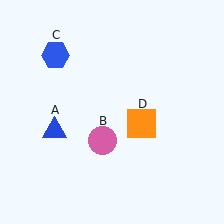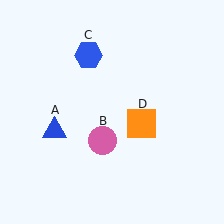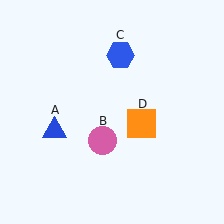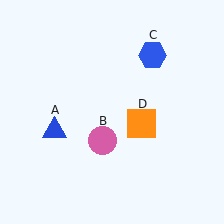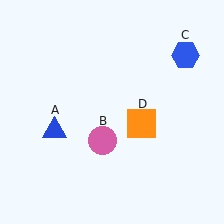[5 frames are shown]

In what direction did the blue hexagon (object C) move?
The blue hexagon (object C) moved right.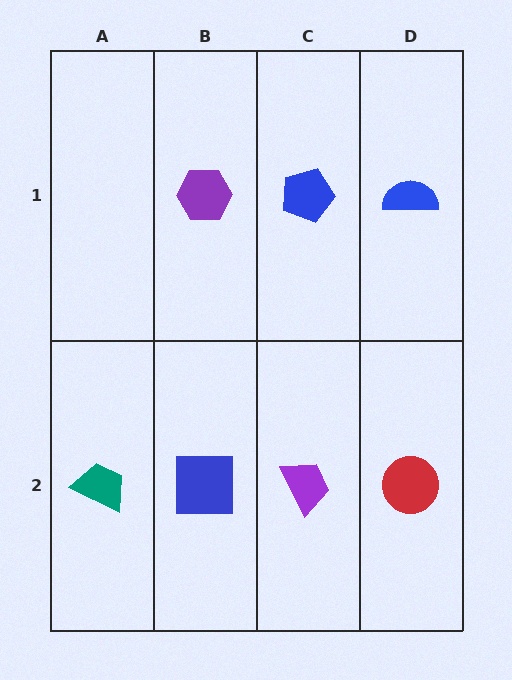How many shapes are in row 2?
4 shapes.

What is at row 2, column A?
A teal trapezoid.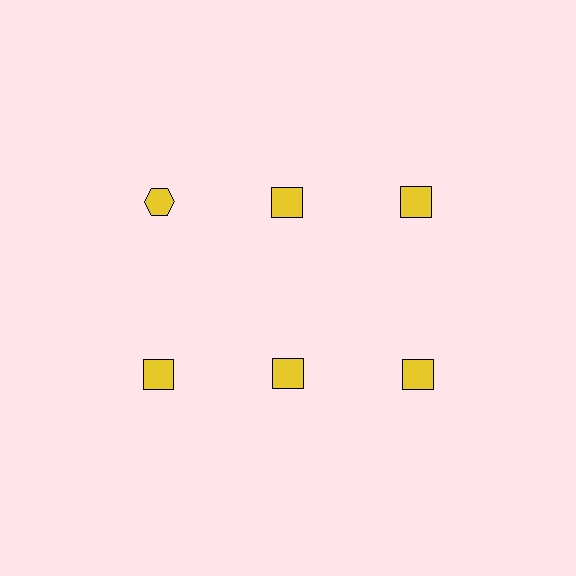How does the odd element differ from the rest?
It has a different shape: hexagon instead of square.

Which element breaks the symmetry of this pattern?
The yellow hexagon in the top row, leftmost column breaks the symmetry. All other shapes are yellow squares.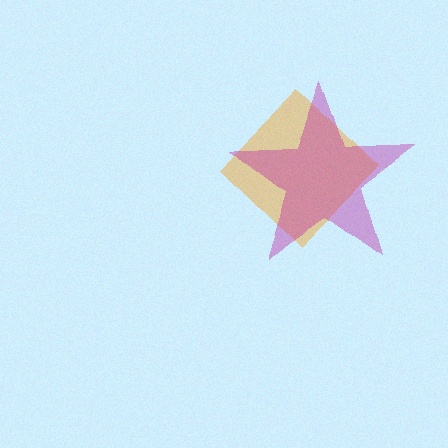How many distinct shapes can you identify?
There are 2 distinct shapes: an orange diamond, a magenta star.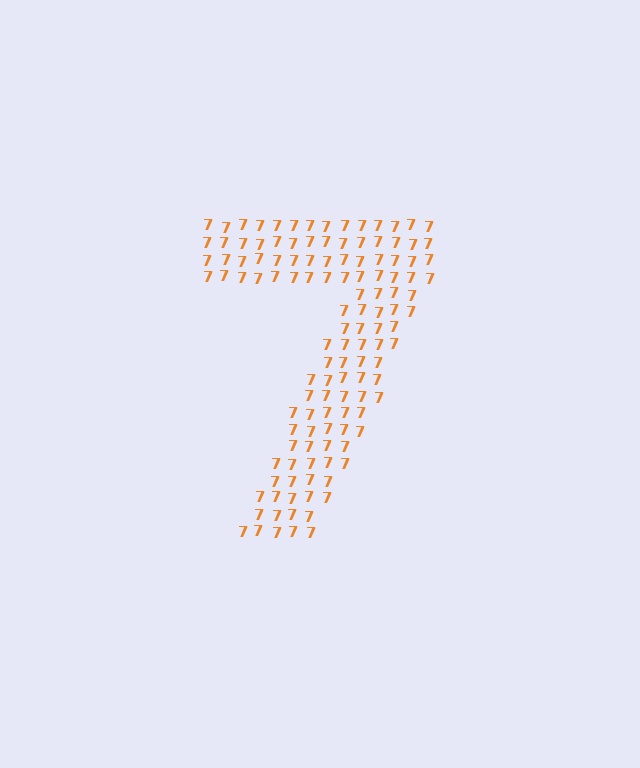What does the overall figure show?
The overall figure shows the digit 7.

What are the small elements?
The small elements are digit 7's.